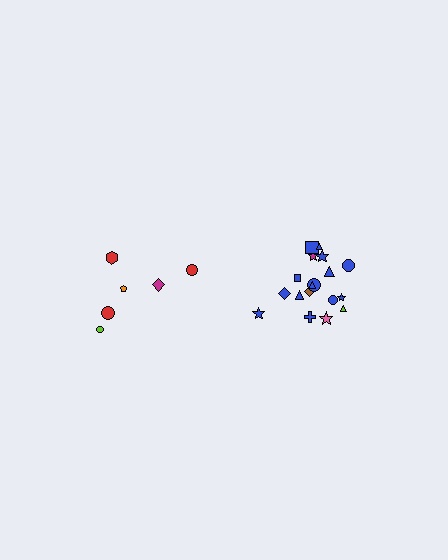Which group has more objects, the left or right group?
The right group.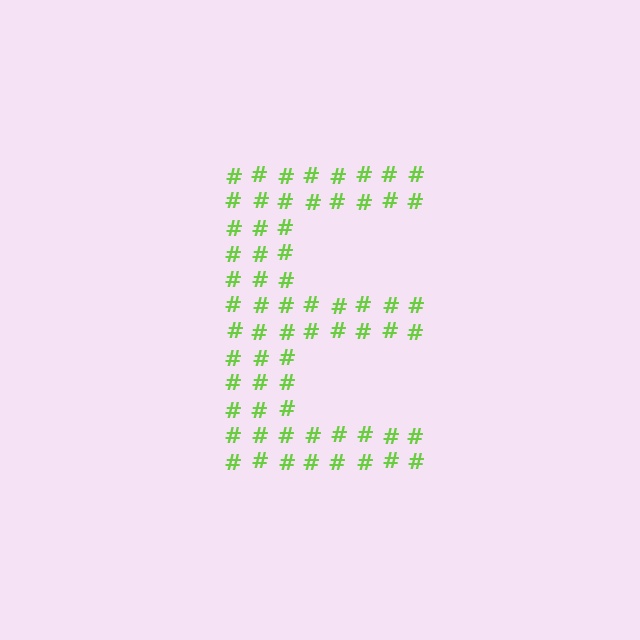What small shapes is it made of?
It is made of small hash symbols.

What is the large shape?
The large shape is the letter E.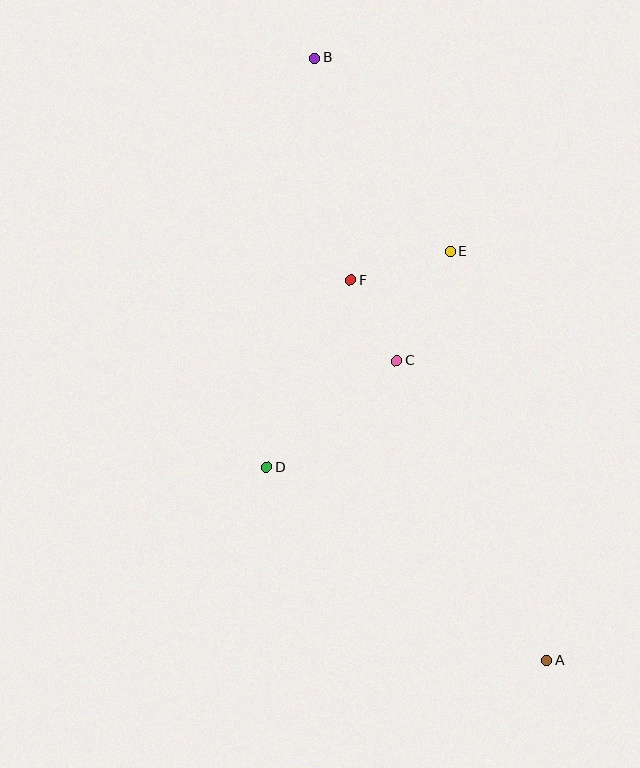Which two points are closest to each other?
Points C and F are closest to each other.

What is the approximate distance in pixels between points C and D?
The distance between C and D is approximately 168 pixels.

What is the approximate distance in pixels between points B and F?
The distance between B and F is approximately 225 pixels.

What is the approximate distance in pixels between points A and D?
The distance between A and D is approximately 340 pixels.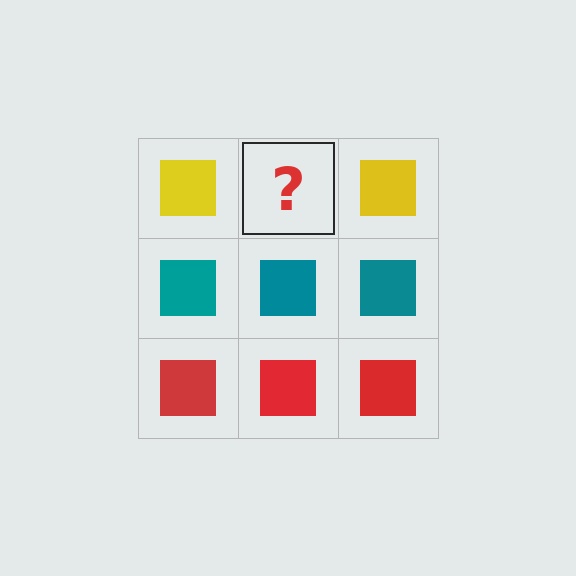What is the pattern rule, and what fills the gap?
The rule is that each row has a consistent color. The gap should be filled with a yellow square.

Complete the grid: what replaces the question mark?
The question mark should be replaced with a yellow square.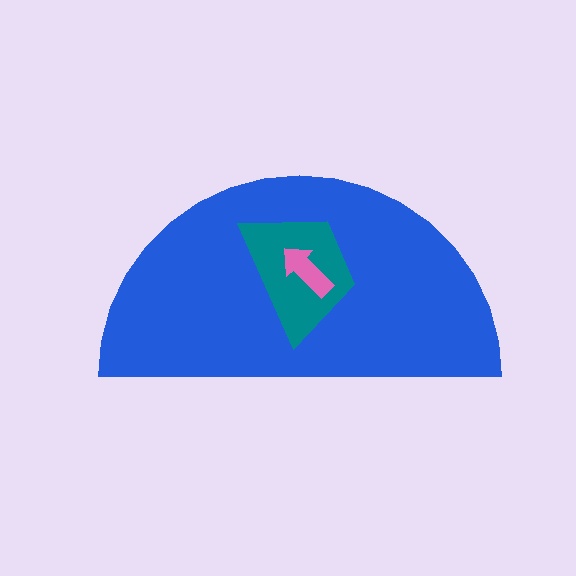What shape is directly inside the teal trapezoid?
The pink arrow.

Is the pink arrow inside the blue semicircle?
Yes.